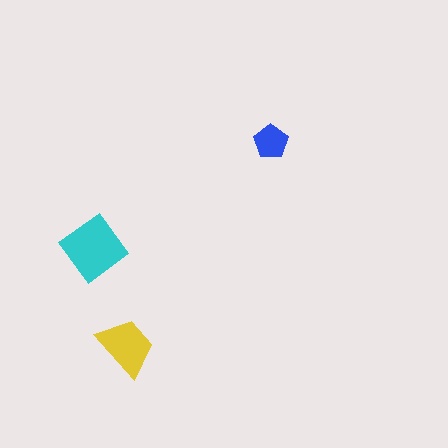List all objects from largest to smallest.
The cyan diamond, the yellow trapezoid, the blue pentagon.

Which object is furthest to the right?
The blue pentagon is rightmost.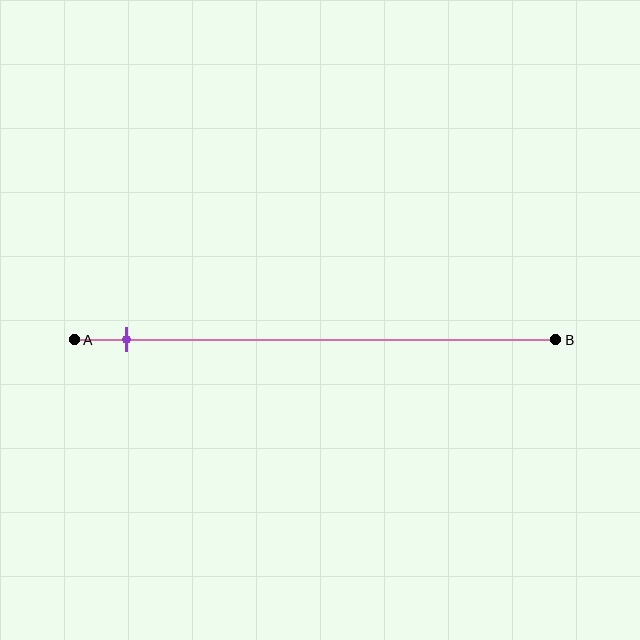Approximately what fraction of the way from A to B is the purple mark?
The purple mark is approximately 10% of the way from A to B.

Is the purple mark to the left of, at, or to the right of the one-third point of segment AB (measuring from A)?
The purple mark is to the left of the one-third point of segment AB.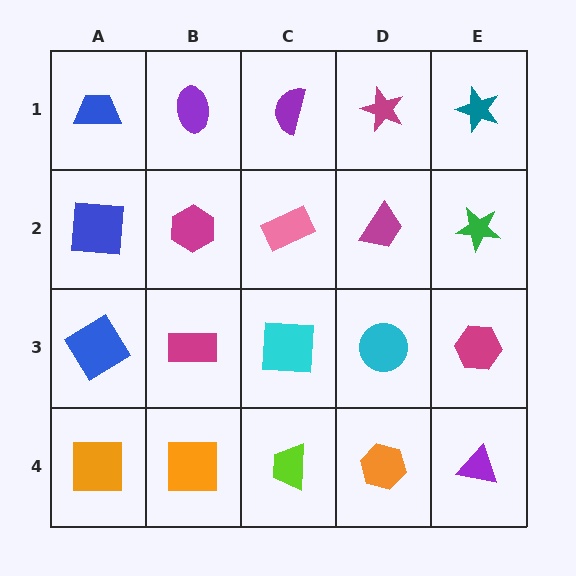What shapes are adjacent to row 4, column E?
A magenta hexagon (row 3, column E), an orange hexagon (row 4, column D).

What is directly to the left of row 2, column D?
A pink rectangle.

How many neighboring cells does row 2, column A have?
3.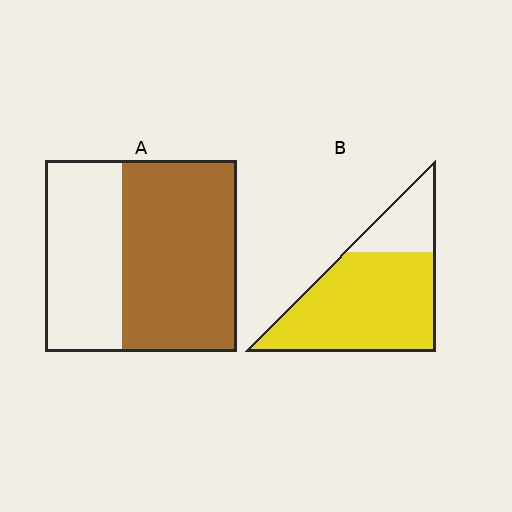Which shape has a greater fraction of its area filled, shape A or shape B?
Shape B.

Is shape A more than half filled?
Yes.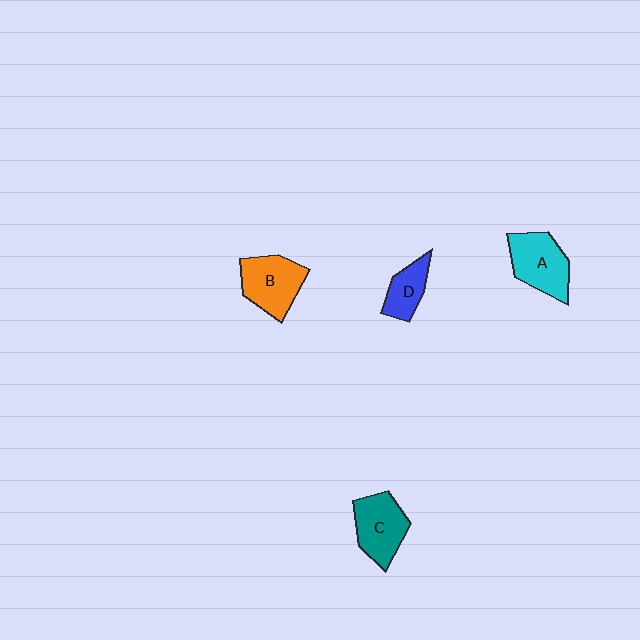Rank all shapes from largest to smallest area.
From largest to smallest: A (cyan), B (orange), C (teal), D (blue).